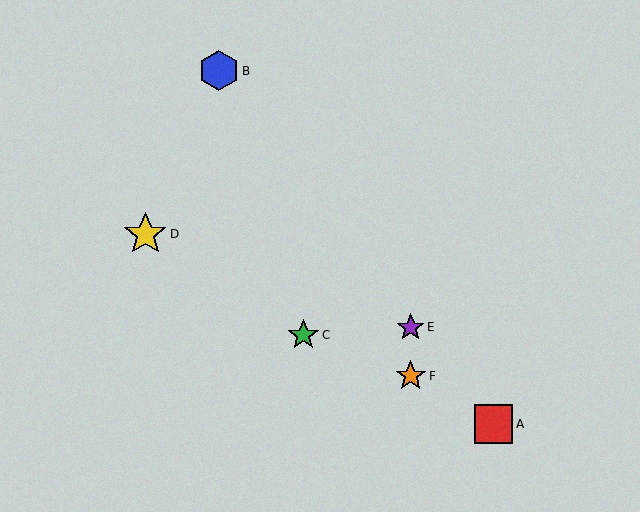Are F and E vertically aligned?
Yes, both are at x≈411.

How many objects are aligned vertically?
2 objects (E, F) are aligned vertically.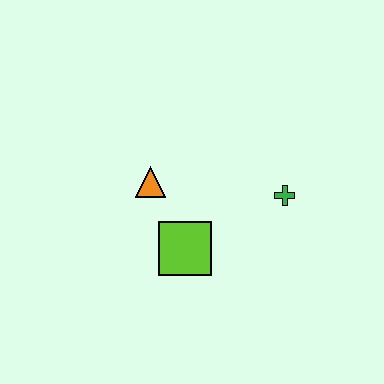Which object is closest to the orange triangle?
The lime square is closest to the orange triangle.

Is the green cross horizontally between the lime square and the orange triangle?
No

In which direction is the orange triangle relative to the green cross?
The orange triangle is to the left of the green cross.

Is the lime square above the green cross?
No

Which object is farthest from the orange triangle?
The green cross is farthest from the orange triangle.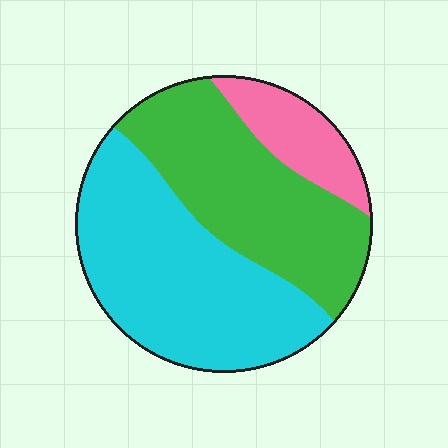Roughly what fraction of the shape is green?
Green covers roughly 40% of the shape.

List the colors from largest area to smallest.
From largest to smallest: cyan, green, pink.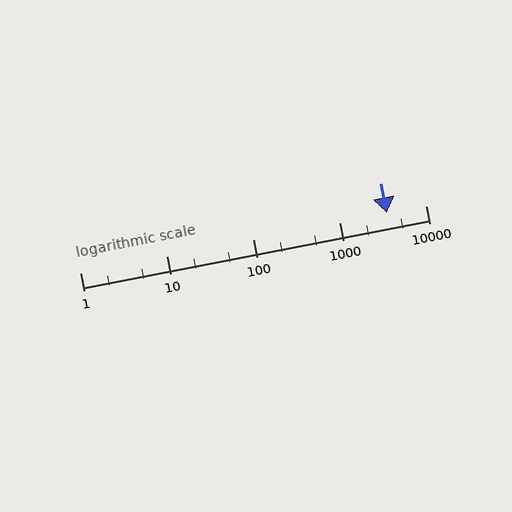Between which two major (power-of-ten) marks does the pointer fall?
The pointer is between 1000 and 10000.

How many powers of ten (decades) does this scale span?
The scale spans 4 decades, from 1 to 10000.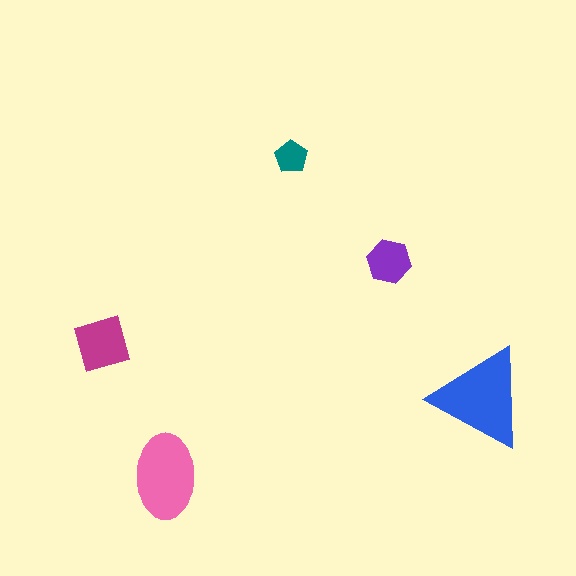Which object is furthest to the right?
The blue triangle is rightmost.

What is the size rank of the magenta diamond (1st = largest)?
3rd.